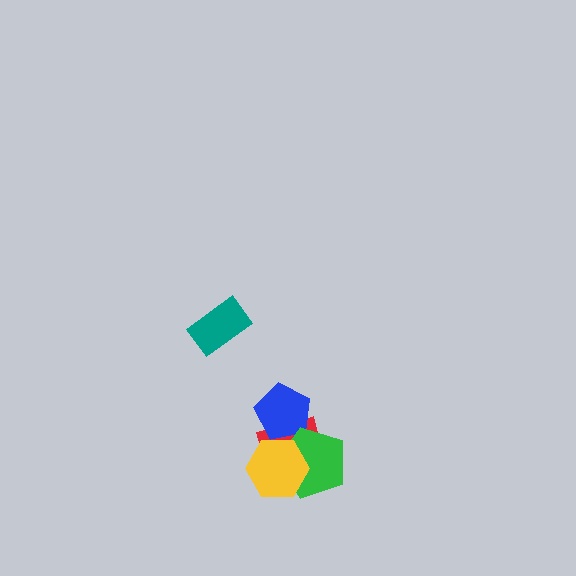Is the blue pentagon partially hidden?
Yes, it is partially covered by another shape.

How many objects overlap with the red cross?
3 objects overlap with the red cross.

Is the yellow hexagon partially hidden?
No, no other shape covers it.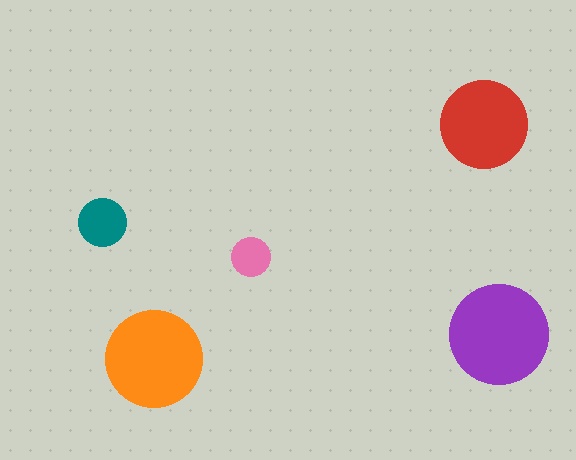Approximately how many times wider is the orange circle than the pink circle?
About 2.5 times wider.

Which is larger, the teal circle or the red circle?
The red one.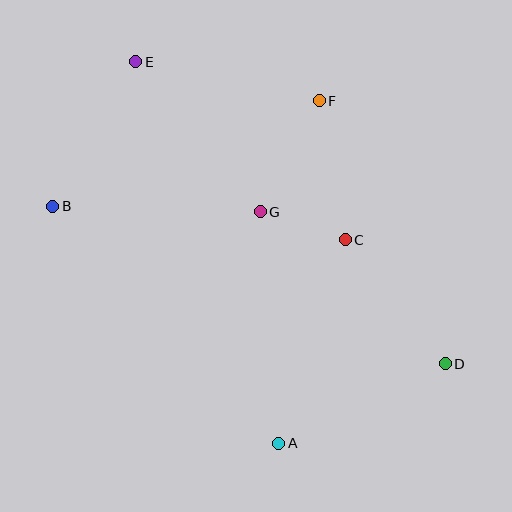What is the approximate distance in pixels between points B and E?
The distance between B and E is approximately 167 pixels.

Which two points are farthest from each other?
Points D and E are farthest from each other.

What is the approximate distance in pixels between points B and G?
The distance between B and G is approximately 208 pixels.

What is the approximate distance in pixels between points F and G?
The distance between F and G is approximately 126 pixels.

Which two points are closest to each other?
Points C and G are closest to each other.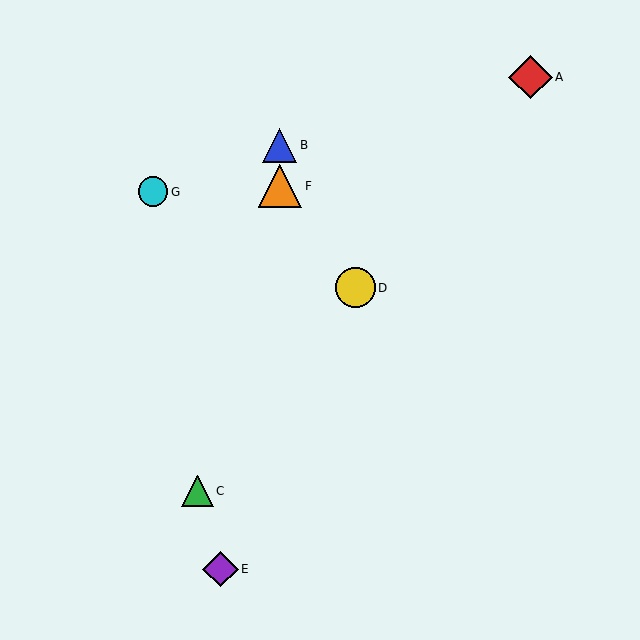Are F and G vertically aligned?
No, F is at x≈280 and G is at x≈153.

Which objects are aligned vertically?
Objects B, F are aligned vertically.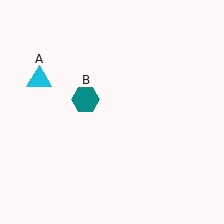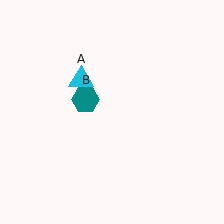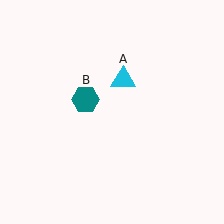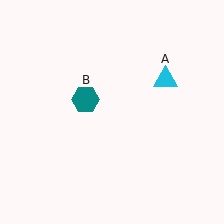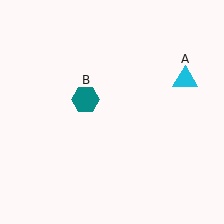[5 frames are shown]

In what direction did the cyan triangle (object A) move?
The cyan triangle (object A) moved right.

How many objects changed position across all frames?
1 object changed position: cyan triangle (object A).